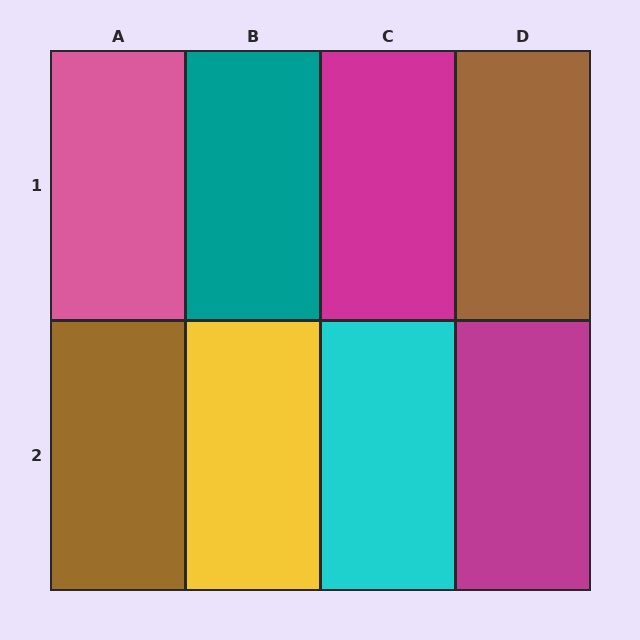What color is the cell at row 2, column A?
Brown.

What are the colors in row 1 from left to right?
Pink, teal, magenta, brown.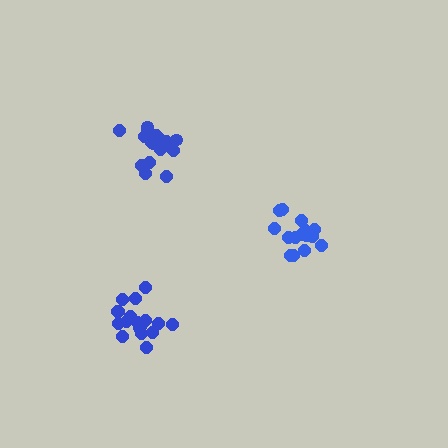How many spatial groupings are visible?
There are 3 spatial groupings.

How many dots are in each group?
Group 1: 16 dots, Group 2: 19 dots, Group 3: 15 dots (50 total).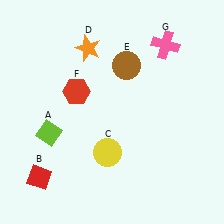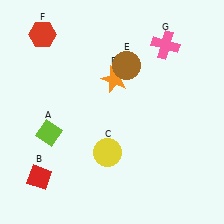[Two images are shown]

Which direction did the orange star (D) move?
The orange star (D) moved down.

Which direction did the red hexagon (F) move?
The red hexagon (F) moved up.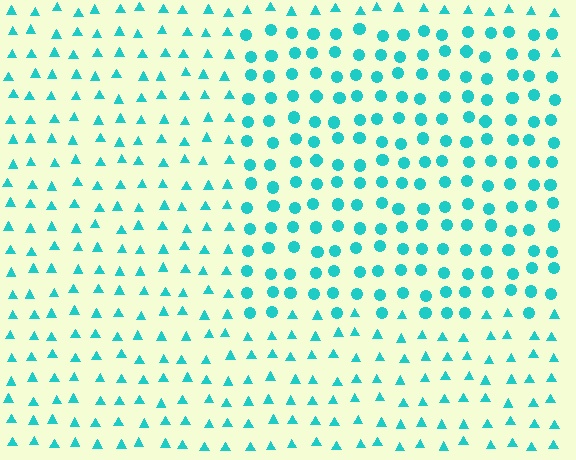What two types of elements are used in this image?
The image uses circles inside the rectangle region and triangles outside it.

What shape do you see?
I see a rectangle.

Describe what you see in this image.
The image is filled with small cyan elements arranged in a uniform grid. A rectangle-shaped region contains circles, while the surrounding area contains triangles. The boundary is defined purely by the change in element shape.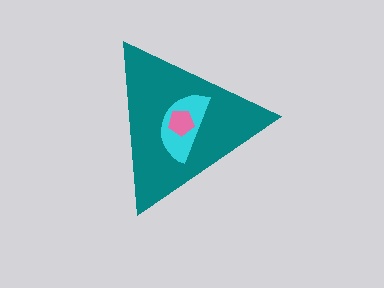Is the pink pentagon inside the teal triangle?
Yes.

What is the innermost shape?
The pink pentagon.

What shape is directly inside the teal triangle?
The cyan semicircle.